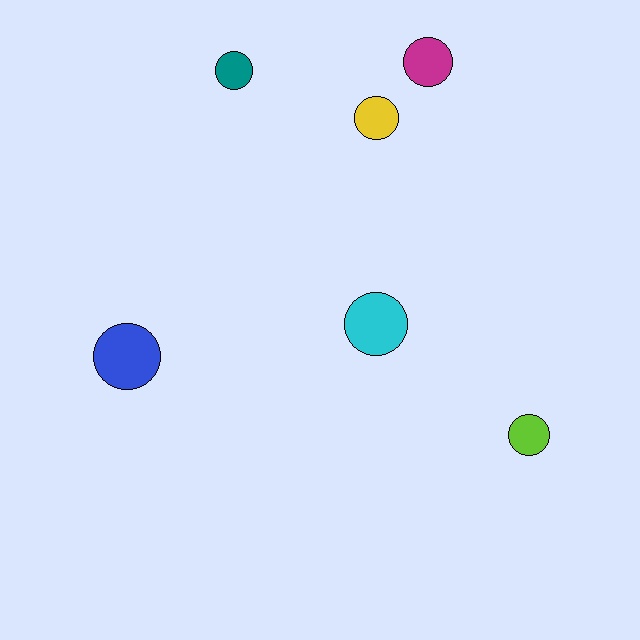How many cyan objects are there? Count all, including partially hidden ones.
There is 1 cyan object.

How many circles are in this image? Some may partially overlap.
There are 6 circles.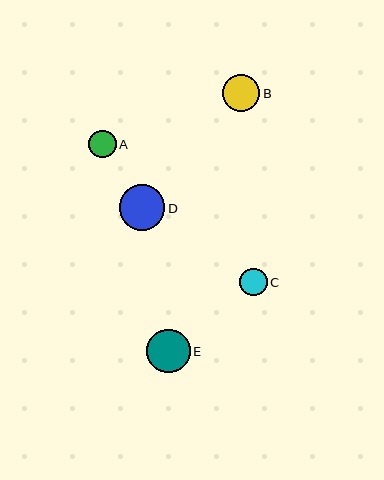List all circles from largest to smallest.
From largest to smallest: D, E, B, C, A.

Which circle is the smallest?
Circle A is the smallest with a size of approximately 27 pixels.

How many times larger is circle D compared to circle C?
Circle D is approximately 1.7 times the size of circle C.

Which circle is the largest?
Circle D is the largest with a size of approximately 45 pixels.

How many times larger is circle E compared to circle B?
Circle E is approximately 1.2 times the size of circle B.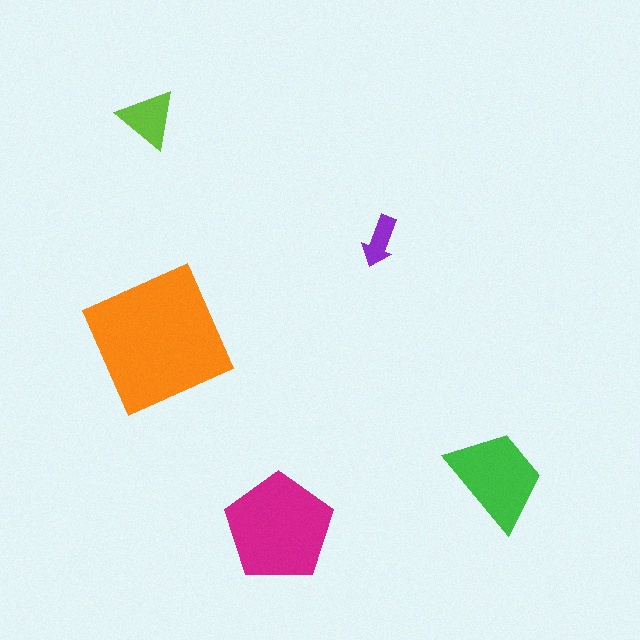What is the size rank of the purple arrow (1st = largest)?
5th.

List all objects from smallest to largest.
The purple arrow, the lime triangle, the green trapezoid, the magenta pentagon, the orange square.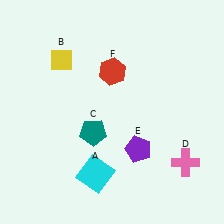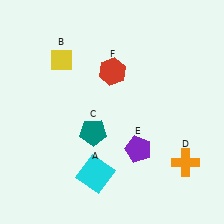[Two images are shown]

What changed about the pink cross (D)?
In Image 1, D is pink. In Image 2, it changed to orange.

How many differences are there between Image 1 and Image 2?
There is 1 difference between the two images.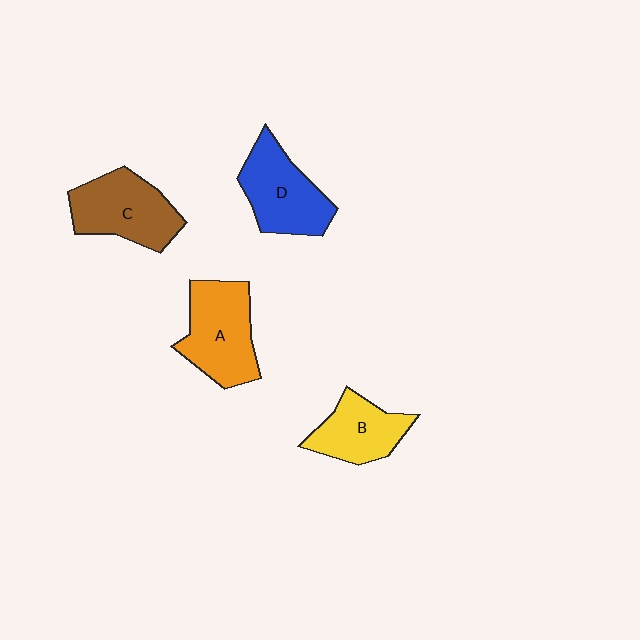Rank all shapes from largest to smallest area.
From largest to smallest: A (orange), C (brown), D (blue), B (yellow).